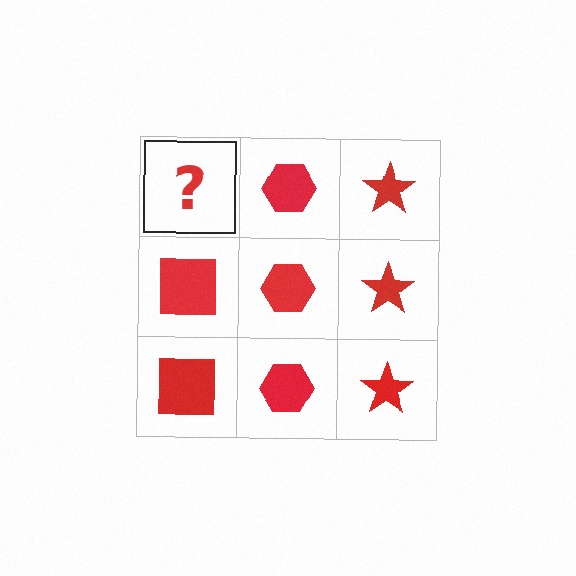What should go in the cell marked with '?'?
The missing cell should contain a red square.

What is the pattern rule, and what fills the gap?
The rule is that each column has a consistent shape. The gap should be filled with a red square.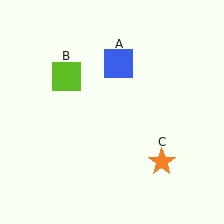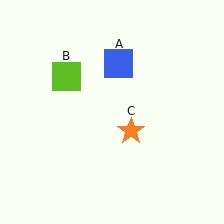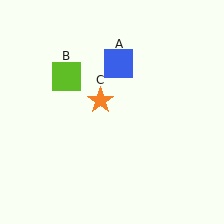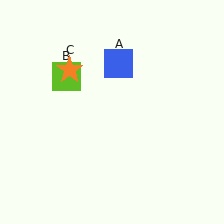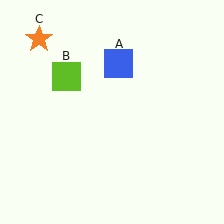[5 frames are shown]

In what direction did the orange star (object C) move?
The orange star (object C) moved up and to the left.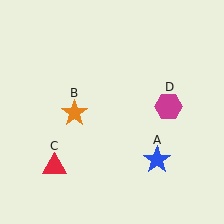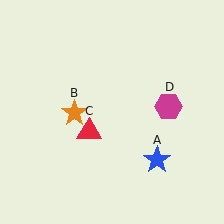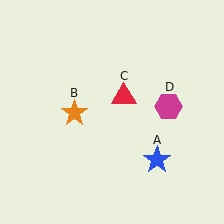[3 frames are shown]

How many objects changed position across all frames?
1 object changed position: red triangle (object C).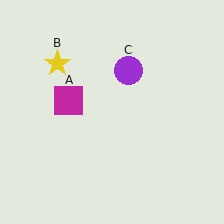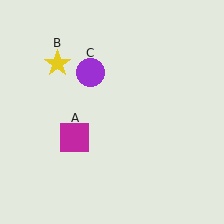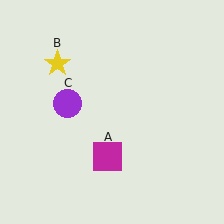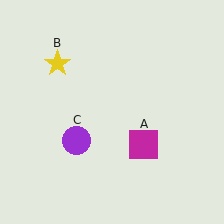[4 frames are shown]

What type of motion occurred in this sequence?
The magenta square (object A), purple circle (object C) rotated counterclockwise around the center of the scene.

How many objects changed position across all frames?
2 objects changed position: magenta square (object A), purple circle (object C).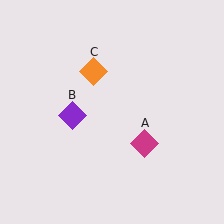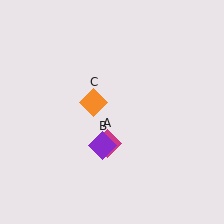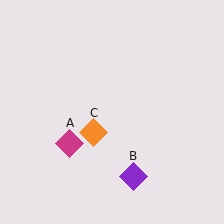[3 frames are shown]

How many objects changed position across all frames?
3 objects changed position: magenta diamond (object A), purple diamond (object B), orange diamond (object C).